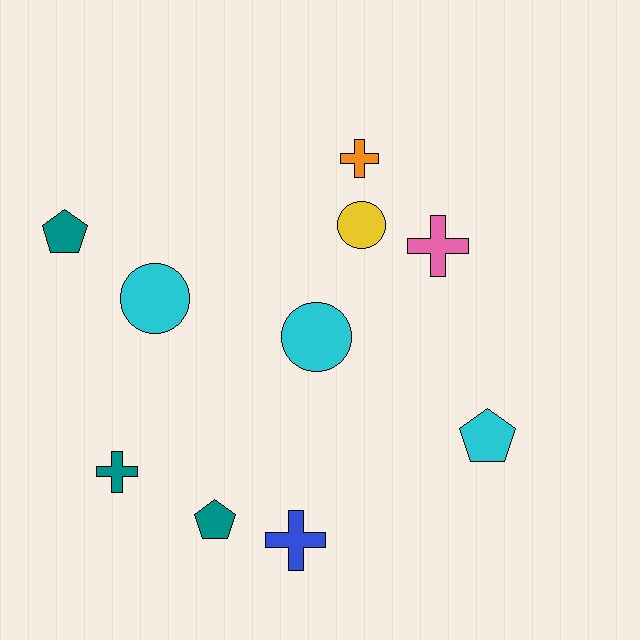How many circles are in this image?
There are 3 circles.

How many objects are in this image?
There are 10 objects.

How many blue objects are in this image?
There is 1 blue object.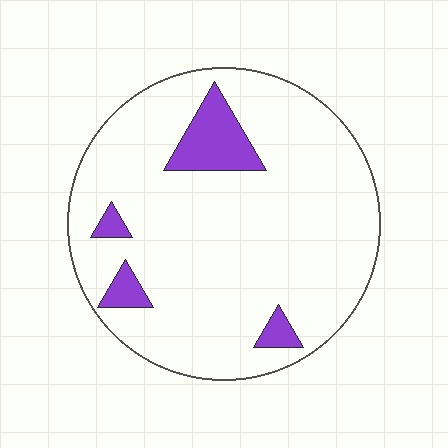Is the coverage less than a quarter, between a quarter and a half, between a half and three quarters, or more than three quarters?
Less than a quarter.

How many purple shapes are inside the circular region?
4.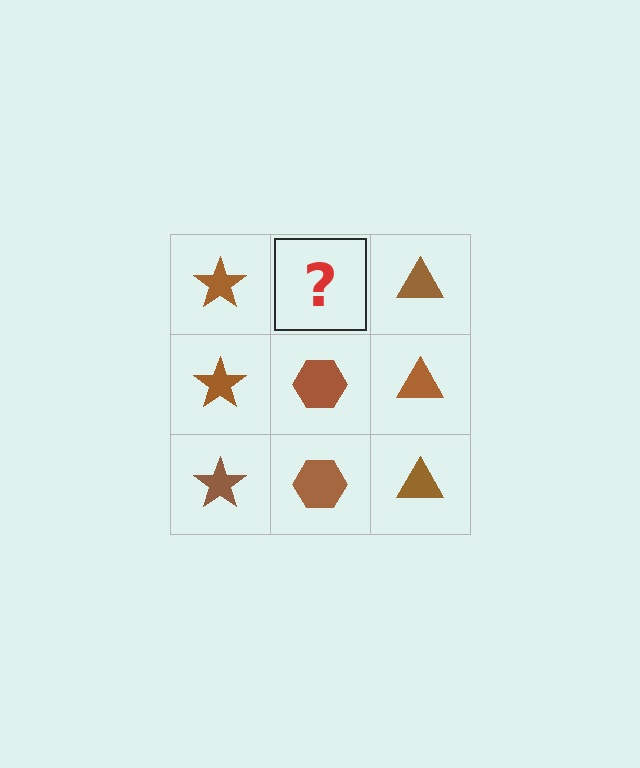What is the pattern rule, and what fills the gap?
The rule is that each column has a consistent shape. The gap should be filled with a brown hexagon.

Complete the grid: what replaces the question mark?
The question mark should be replaced with a brown hexagon.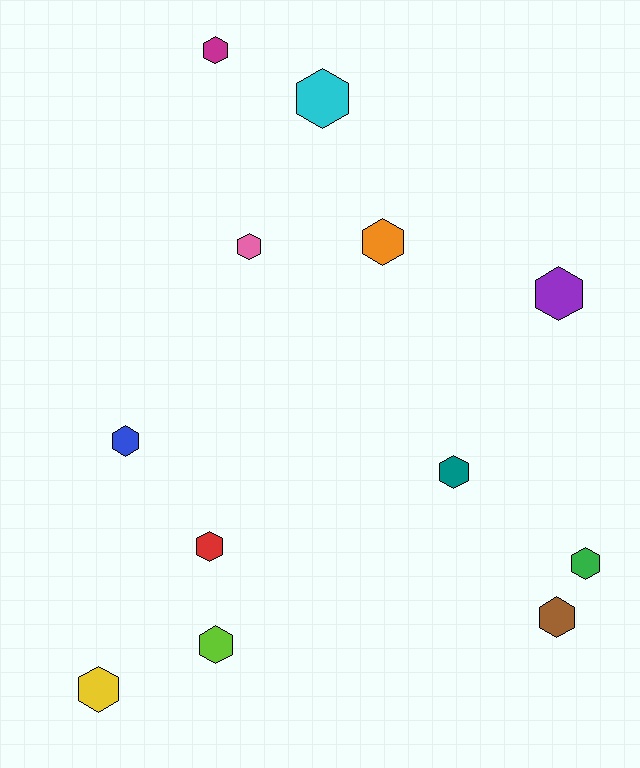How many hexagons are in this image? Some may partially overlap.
There are 12 hexagons.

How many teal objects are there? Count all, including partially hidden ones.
There is 1 teal object.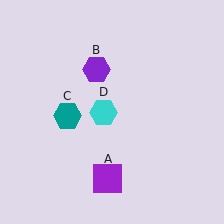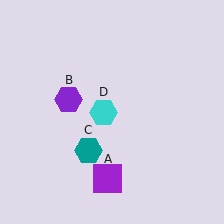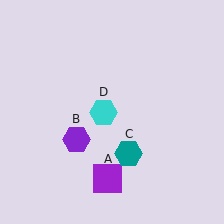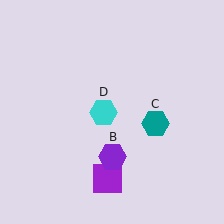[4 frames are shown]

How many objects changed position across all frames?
2 objects changed position: purple hexagon (object B), teal hexagon (object C).